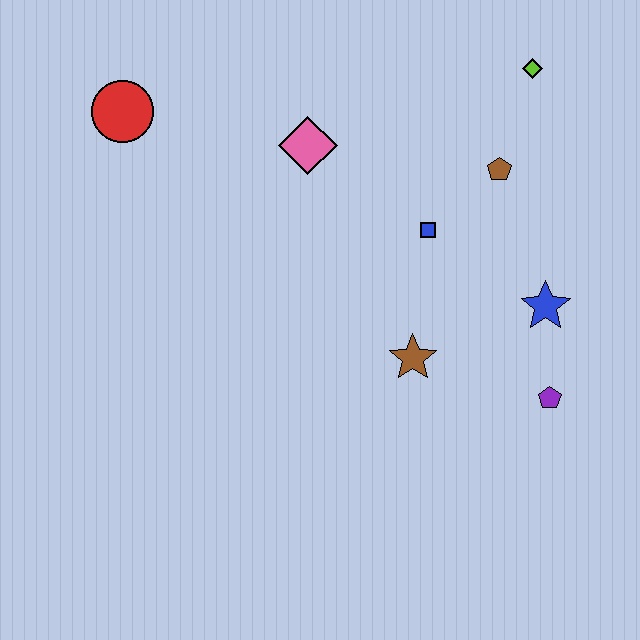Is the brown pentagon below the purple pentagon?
No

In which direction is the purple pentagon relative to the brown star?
The purple pentagon is to the right of the brown star.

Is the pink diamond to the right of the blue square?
No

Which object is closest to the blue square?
The brown pentagon is closest to the blue square.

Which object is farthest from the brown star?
The red circle is farthest from the brown star.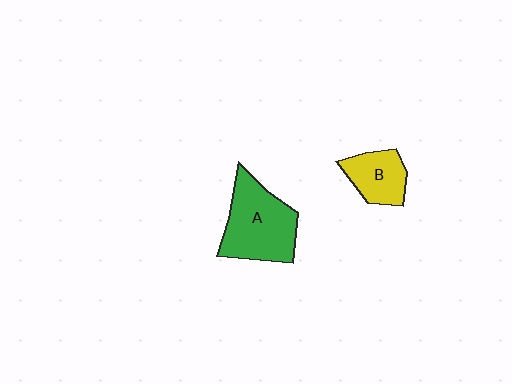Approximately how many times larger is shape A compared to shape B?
Approximately 1.8 times.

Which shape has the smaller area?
Shape B (yellow).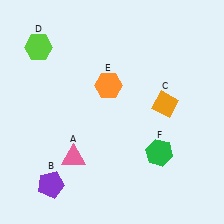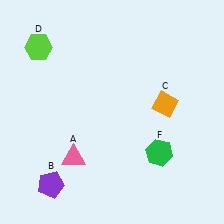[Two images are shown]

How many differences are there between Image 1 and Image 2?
There is 1 difference between the two images.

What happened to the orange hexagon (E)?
The orange hexagon (E) was removed in Image 2. It was in the top-left area of Image 1.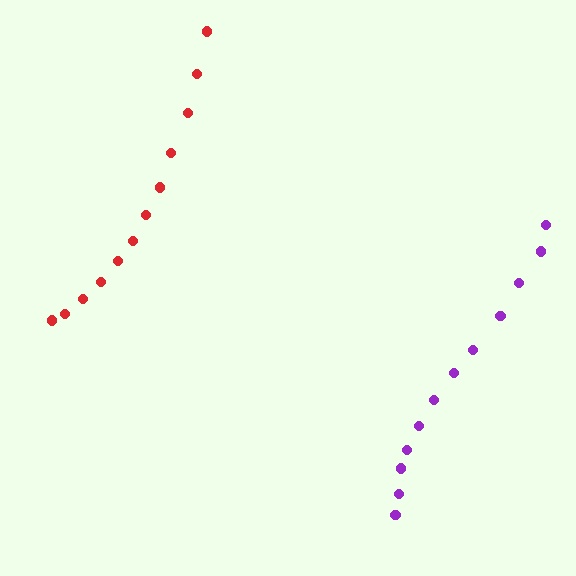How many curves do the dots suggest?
There are 2 distinct paths.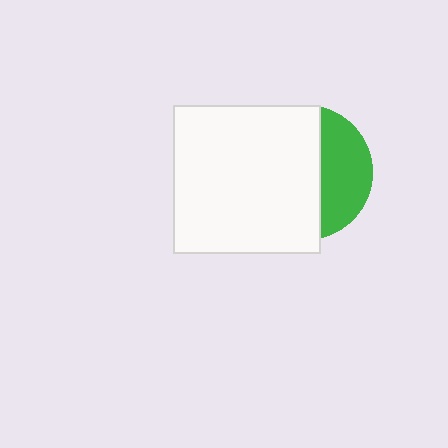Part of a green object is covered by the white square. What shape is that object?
It is a circle.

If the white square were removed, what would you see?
You would see the complete green circle.